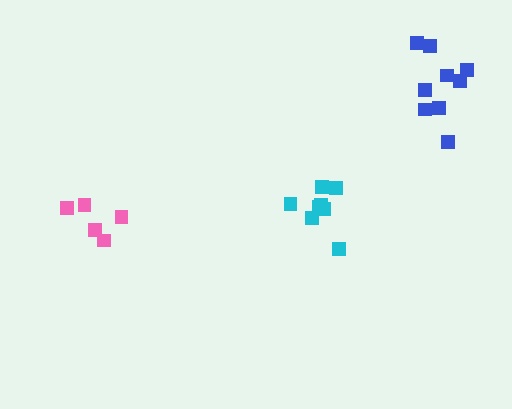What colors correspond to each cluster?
The clusters are colored: cyan, pink, blue.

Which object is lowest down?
The pink cluster is bottommost.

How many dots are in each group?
Group 1: 8 dots, Group 2: 5 dots, Group 3: 9 dots (22 total).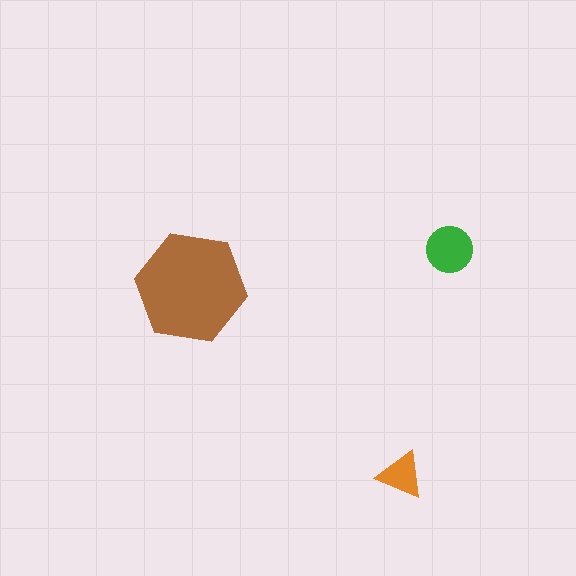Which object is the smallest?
The orange triangle.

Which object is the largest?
The brown hexagon.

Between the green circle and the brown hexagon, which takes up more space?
The brown hexagon.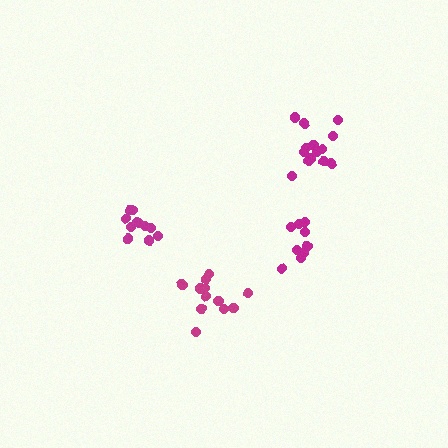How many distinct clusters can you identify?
There are 4 distinct clusters.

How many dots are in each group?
Group 1: 14 dots, Group 2: 12 dots, Group 3: 9 dots, Group 4: 11 dots (46 total).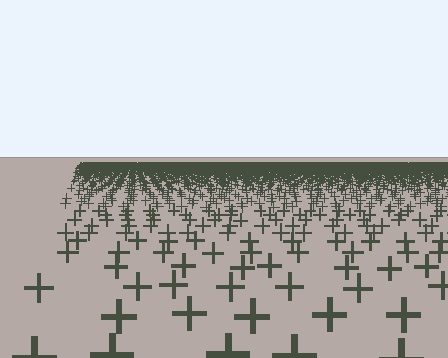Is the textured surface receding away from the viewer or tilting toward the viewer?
The surface is receding away from the viewer. Texture elements get smaller and denser toward the top.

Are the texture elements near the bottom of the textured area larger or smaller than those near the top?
Larger. Near the bottom, elements are closer to the viewer and appear at a bigger on-screen size.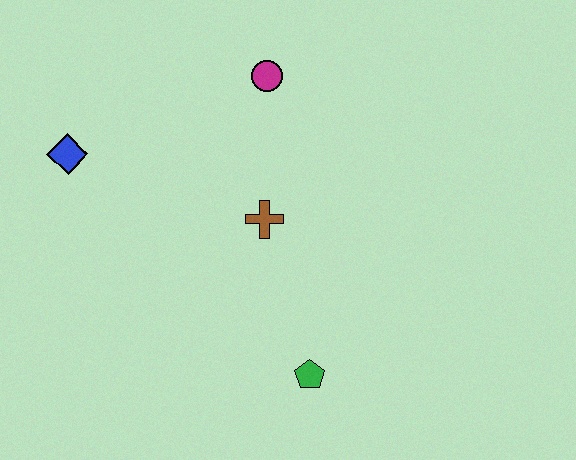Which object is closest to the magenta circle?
The brown cross is closest to the magenta circle.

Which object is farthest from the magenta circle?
The green pentagon is farthest from the magenta circle.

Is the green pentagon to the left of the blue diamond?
No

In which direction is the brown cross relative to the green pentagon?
The brown cross is above the green pentagon.